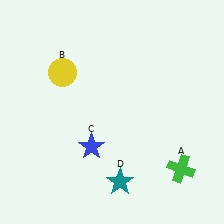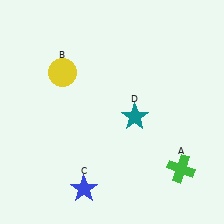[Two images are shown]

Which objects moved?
The objects that moved are: the blue star (C), the teal star (D).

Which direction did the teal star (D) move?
The teal star (D) moved up.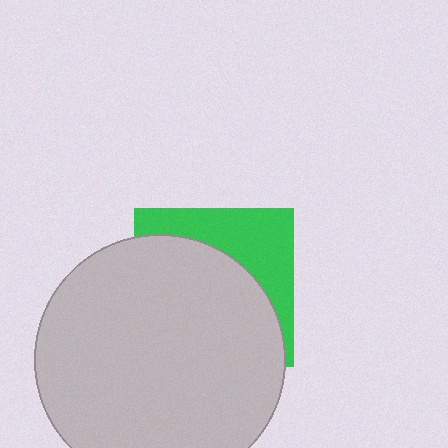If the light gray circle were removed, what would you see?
You would see the complete green square.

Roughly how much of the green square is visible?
A small part of it is visible (roughly 34%).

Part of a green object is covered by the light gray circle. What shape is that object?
It is a square.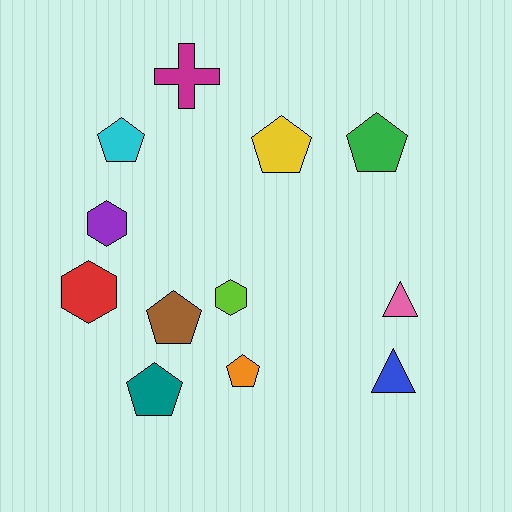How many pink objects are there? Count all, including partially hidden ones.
There is 1 pink object.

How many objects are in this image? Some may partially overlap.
There are 12 objects.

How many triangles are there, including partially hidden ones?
There are 2 triangles.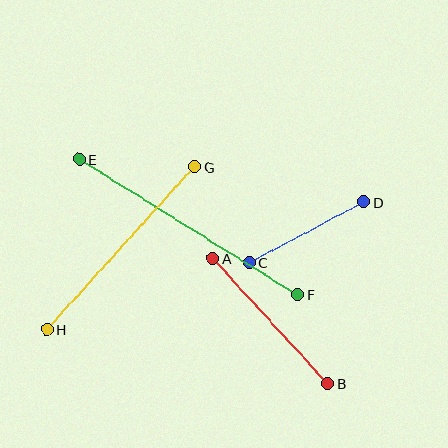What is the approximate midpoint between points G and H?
The midpoint is at approximately (121, 248) pixels.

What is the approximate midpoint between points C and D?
The midpoint is at approximately (306, 232) pixels.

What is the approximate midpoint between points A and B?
The midpoint is at approximately (270, 321) pixels.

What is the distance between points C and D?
The distance is approximately 129 pixels.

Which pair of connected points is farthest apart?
Points E and F are farthest apart.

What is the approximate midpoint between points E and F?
The midpoint is at approximately (189, 227) pixels.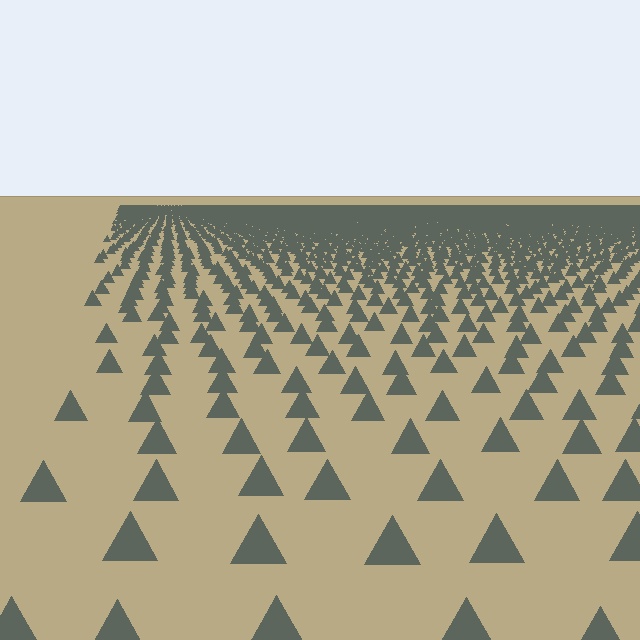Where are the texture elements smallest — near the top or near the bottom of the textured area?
Near the top.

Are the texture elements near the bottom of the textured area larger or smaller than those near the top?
Larger. Near the bottom, elements are closer to the viewer and appear at a bigger on-screen size.